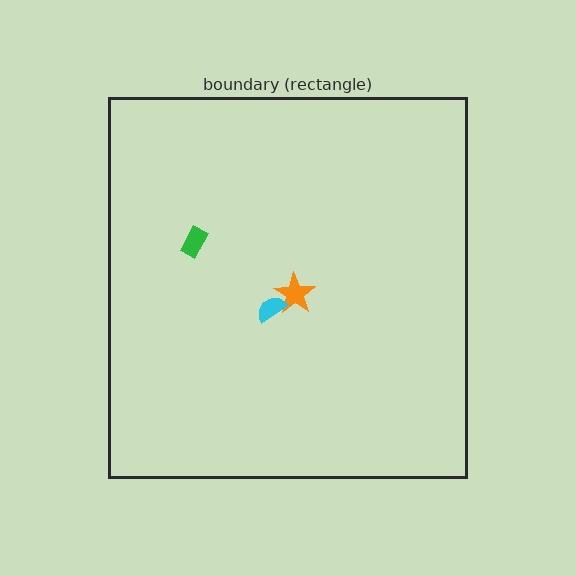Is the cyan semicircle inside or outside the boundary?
Inside.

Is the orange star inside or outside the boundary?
Inside.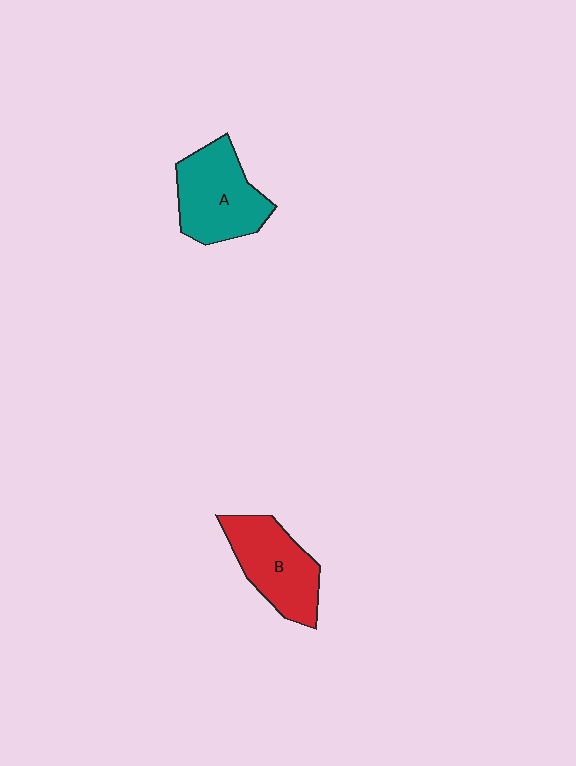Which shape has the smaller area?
Shape B (red).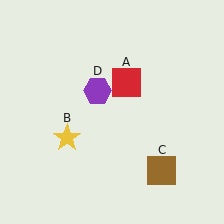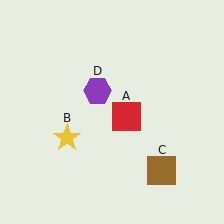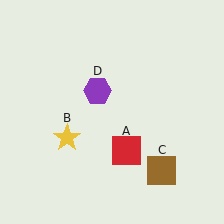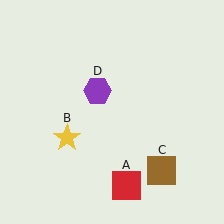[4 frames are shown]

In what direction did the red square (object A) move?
The red square (object A) moved down.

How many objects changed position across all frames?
1 object changed position: red square (object A).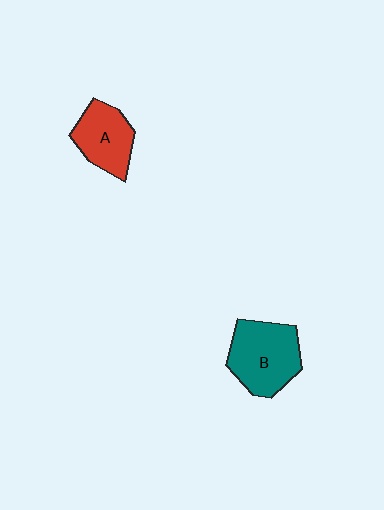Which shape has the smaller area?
Shape A (red).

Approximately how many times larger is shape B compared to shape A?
Approximately 1.3 times.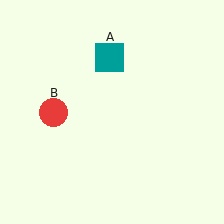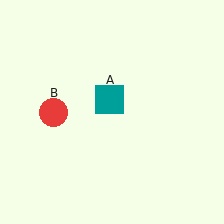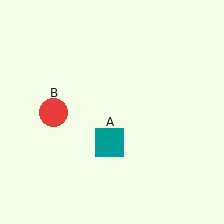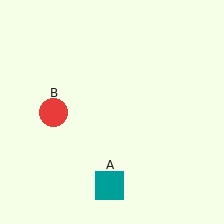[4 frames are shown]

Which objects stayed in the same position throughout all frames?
Red circle (object B) remained stationary.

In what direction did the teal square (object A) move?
The teal square (object A) moved down.